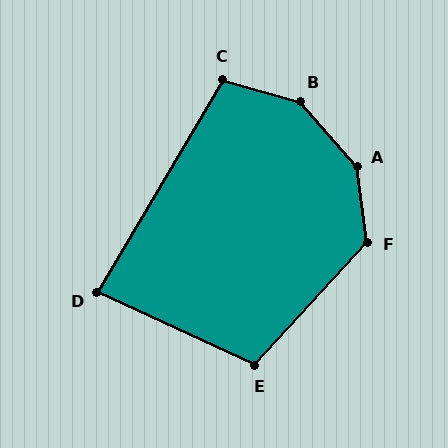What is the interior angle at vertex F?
Approximately 130 degrees (obtuse).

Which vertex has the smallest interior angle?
D, at approximately 84 degrees.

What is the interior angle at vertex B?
Approximately 146 degrees (obtuse).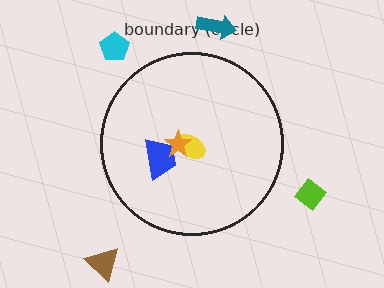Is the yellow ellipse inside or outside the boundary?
Inside.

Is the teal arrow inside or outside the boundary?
Outside.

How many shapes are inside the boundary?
3 inside, 4 outside.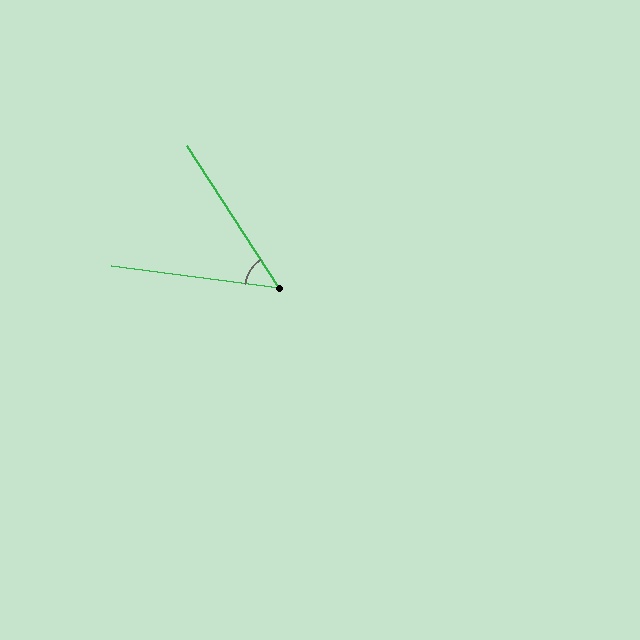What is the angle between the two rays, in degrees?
Approximately 50 degrees.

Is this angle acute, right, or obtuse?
It is acute.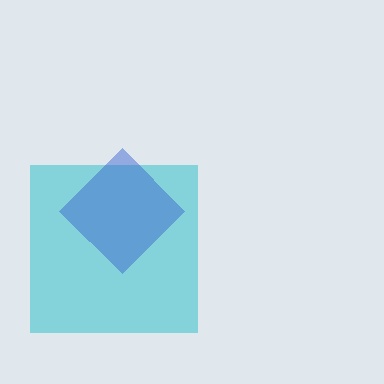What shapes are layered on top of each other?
The layered shapes are: a cyan square, a blue diamond.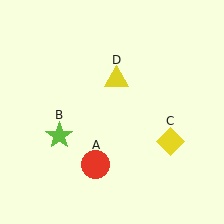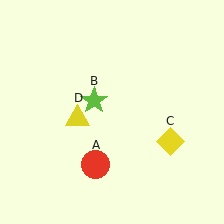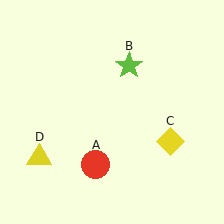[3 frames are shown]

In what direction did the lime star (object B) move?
The lime star (object B) moved up and to the right.